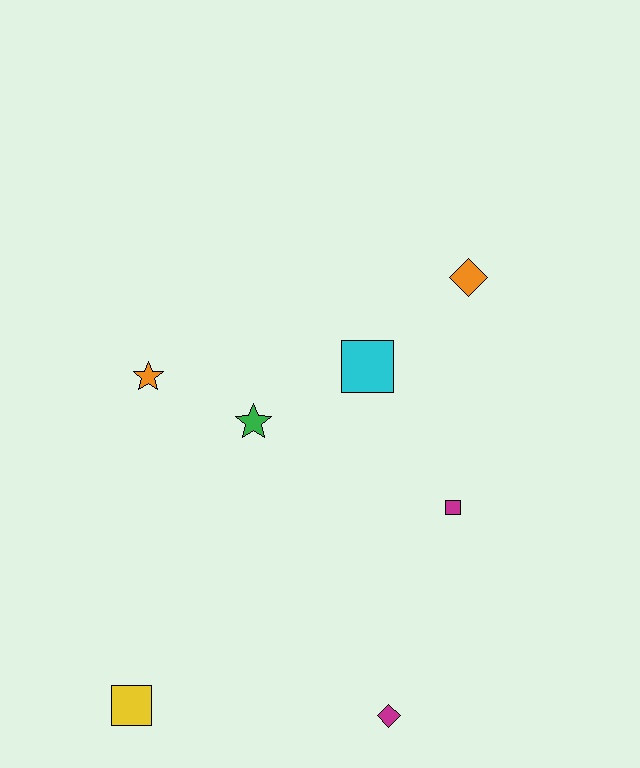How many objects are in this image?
There are 7 objects.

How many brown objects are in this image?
There are no brown objects.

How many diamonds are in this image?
There are 2 diamonds.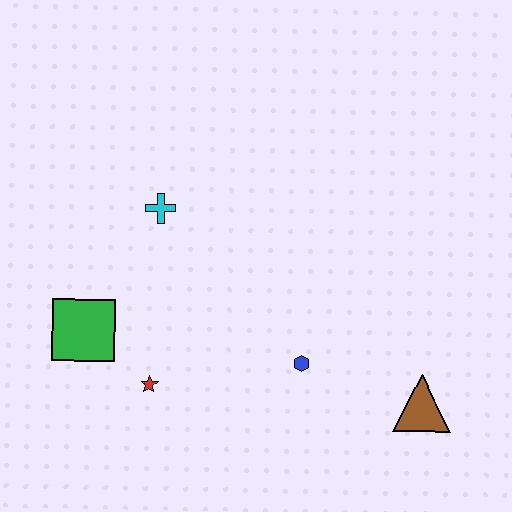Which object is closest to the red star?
The green square is closest to the red star.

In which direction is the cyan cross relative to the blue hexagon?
The cyan cross is above the blue hexagon.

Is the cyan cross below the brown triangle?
No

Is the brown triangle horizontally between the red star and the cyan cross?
No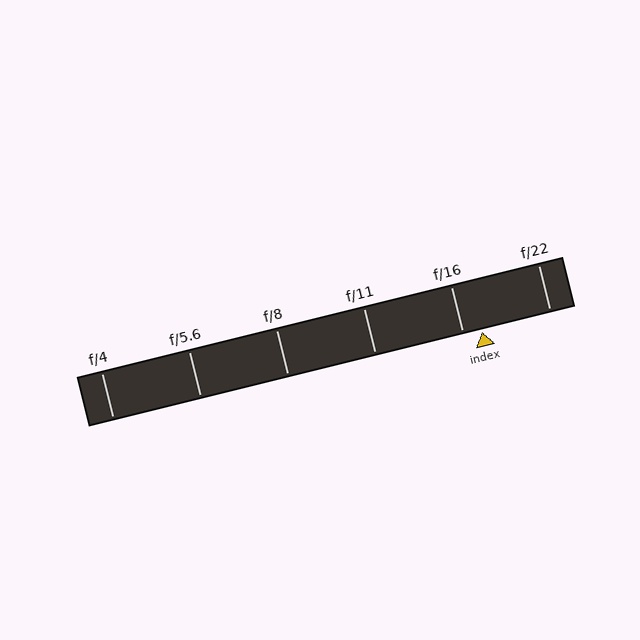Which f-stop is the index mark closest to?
The index mark is closest to f/16.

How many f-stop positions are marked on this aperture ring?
There are 6 f-stop positions marked.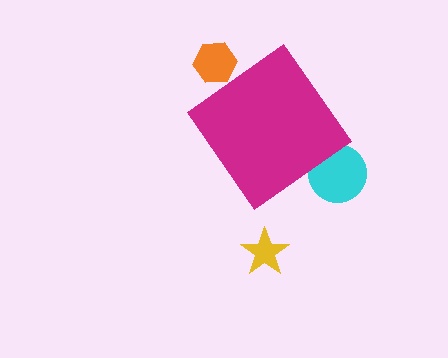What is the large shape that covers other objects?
A magenta diamond.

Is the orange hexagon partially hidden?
Yes, the orange hexagon is partially hidden behind the magenta diamond.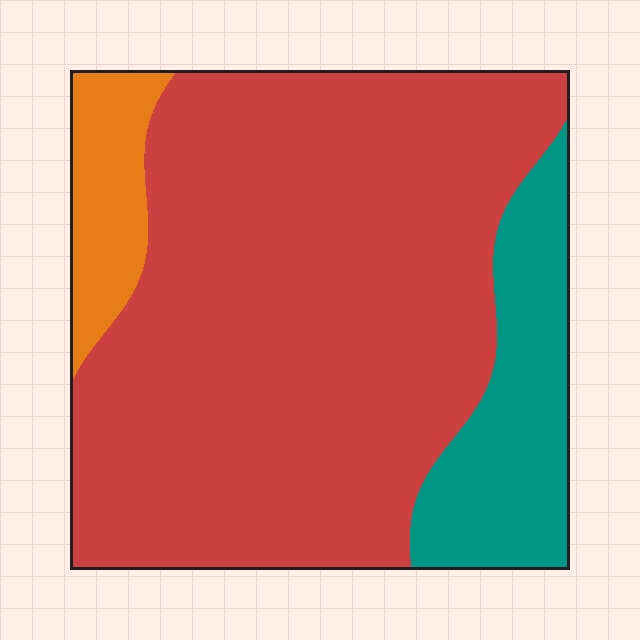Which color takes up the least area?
Orange, at roughly 10%.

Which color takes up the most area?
Red, at roughly 75%.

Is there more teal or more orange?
Teal.